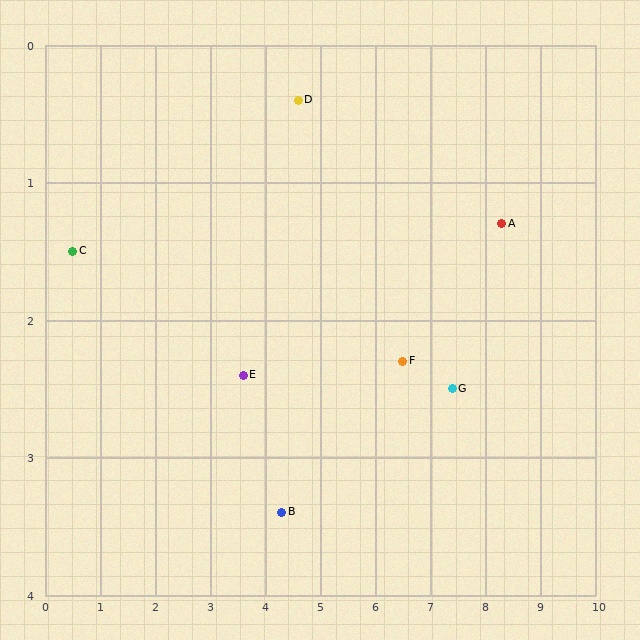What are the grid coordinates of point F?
Point F is at approximately (6.5, 2.3).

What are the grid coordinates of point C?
Point C is at approximately (0.5, 1.5).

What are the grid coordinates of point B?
Point B is at approximately (4.3, 3.4).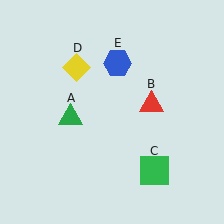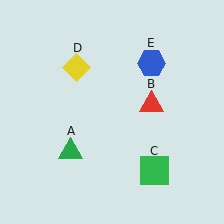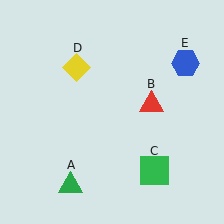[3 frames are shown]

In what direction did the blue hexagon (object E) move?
The blue hexagon (object E) moved right.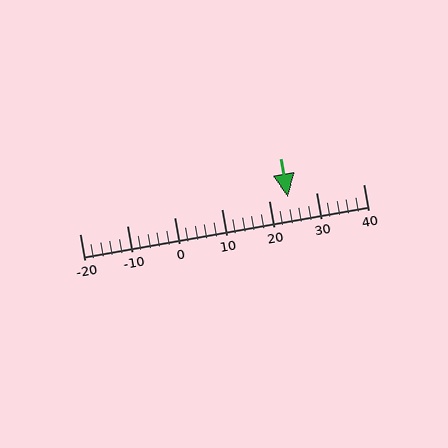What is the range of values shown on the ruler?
The ruler shows values from -20 to 40.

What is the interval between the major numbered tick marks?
The major tick marks are spaced 10 units apart.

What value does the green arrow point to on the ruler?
The green arrow points to approximately 24.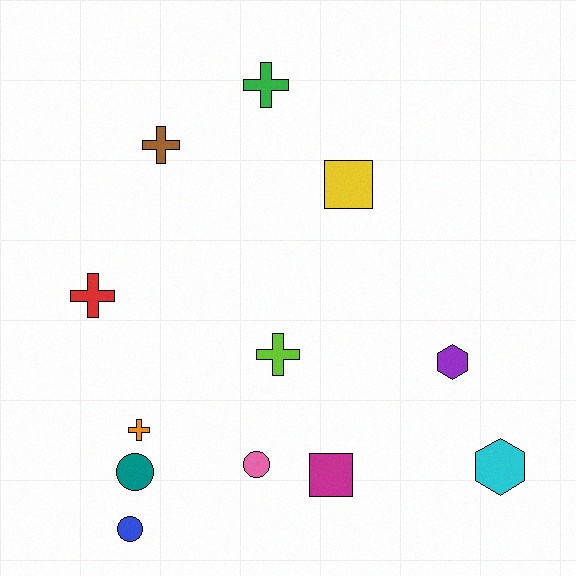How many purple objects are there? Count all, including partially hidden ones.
There is 1 purple object.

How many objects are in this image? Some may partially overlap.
There are 12 objects.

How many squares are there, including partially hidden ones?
There are 2 squares.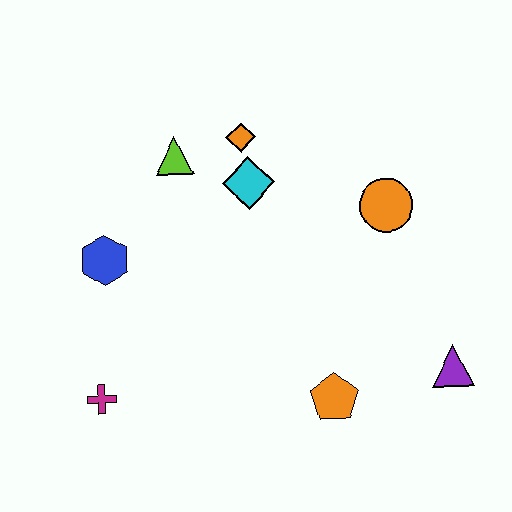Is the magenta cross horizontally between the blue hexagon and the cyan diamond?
No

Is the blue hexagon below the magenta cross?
No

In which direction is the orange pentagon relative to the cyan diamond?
The orange pentagon is below the cyan diamond.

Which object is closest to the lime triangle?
The orange diamond is closest to the lime triangle.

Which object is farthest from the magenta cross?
The purple triangle is farthest from the magenta cross.